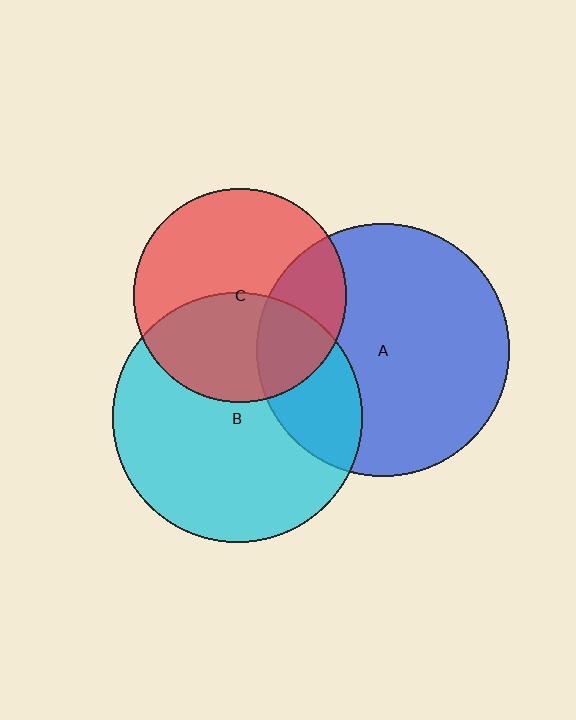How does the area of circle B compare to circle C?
Approximately 1.4 times.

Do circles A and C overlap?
Yes.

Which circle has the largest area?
Circle A (blue).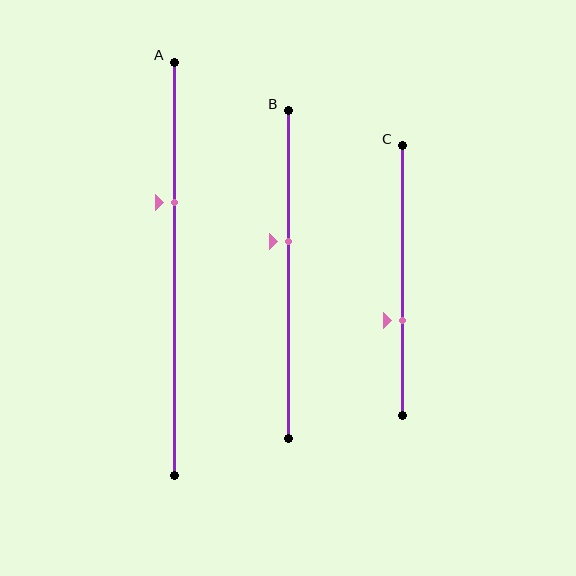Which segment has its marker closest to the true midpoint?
Segment B has its marker closest to the true midpoint.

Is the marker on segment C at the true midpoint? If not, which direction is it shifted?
No, the marker on segment C is shifted downward by about 15% of the segment length.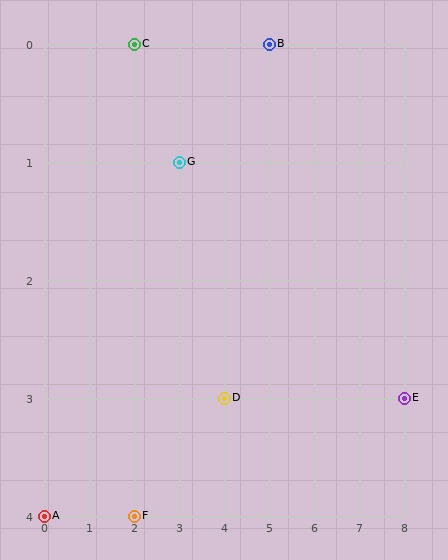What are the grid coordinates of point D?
Point D is at grid coordinates (4, 3).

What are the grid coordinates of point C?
Point C is at grid coordinates (2, 0).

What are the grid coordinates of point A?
Point A is at grid coordinates (0, 4).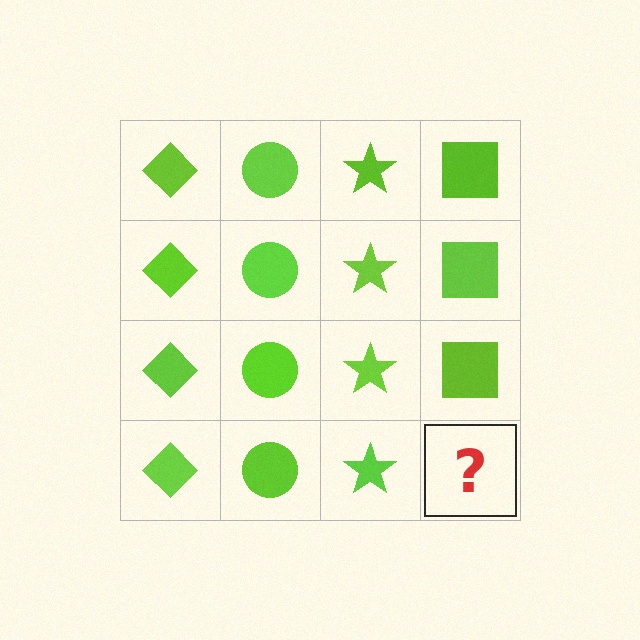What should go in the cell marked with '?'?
The missing cell should contain a lime square.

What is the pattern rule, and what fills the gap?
The rule is that each column has a consistent shape. The gap should be filled with a lime square.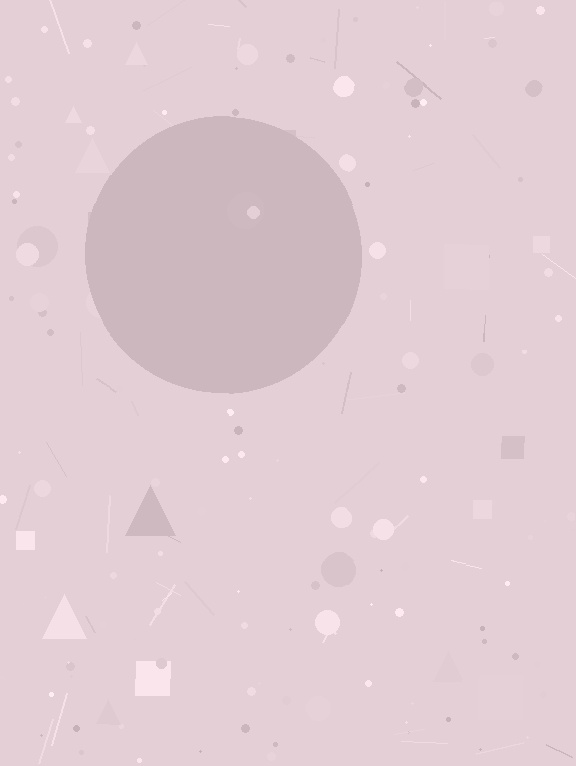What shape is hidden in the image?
A circle is hidden in the image.